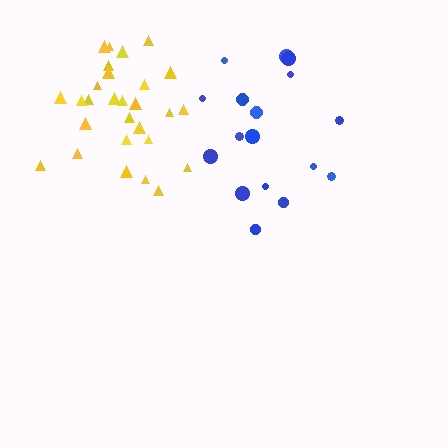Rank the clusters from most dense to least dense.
yellow, blue.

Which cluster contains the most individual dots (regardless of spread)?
Yellow (28).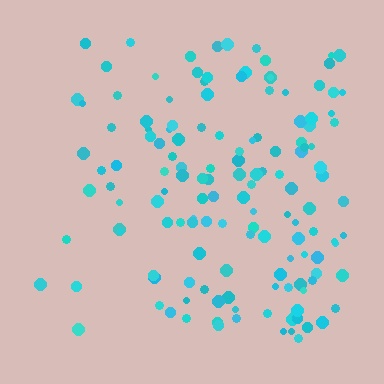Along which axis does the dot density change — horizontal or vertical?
Horizontal.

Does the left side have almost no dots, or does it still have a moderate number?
Still a moderate number, just noticeably fewer than the right.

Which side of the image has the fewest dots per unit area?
The left.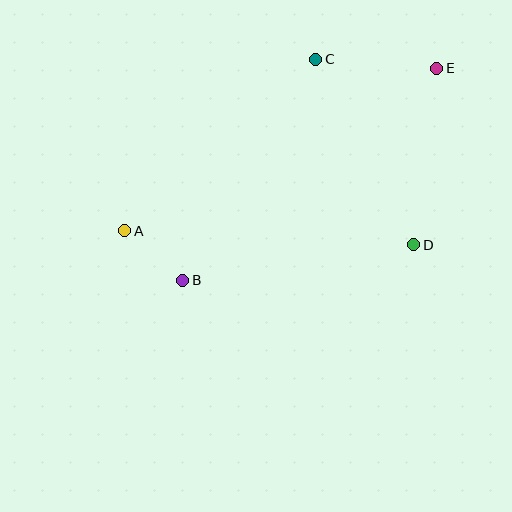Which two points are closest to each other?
Points A and B are closest to each other.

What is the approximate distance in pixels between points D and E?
The distance between D and E is approximately 178 pixels.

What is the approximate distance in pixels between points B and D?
The distance between B and D is approximately 234 pixels.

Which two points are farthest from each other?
Points A and E are farthest from each other.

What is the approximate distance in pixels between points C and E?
The distance between C and E is approximately 121 pixels.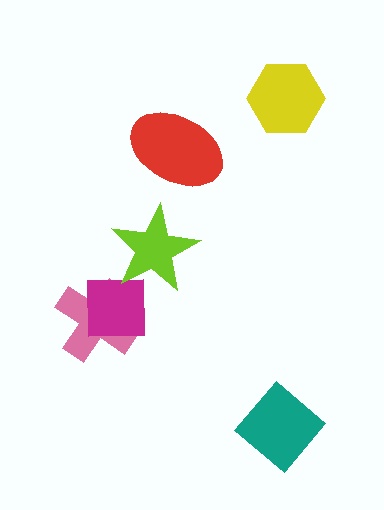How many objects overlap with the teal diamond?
0 objects overlap with the teal diamond.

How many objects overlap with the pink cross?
1 object overlaps with the pink cross.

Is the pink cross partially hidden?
Yes, it is partially covered by another shape.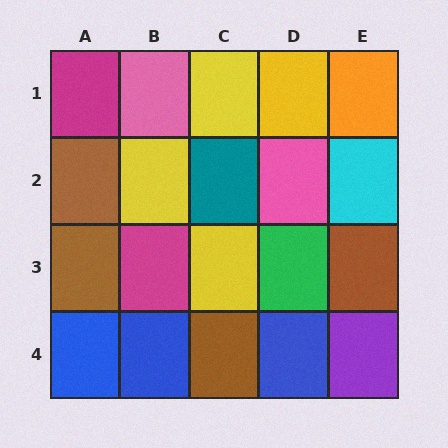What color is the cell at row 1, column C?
Yellow.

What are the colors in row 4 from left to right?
Blue, blue, brown, blue, purple.